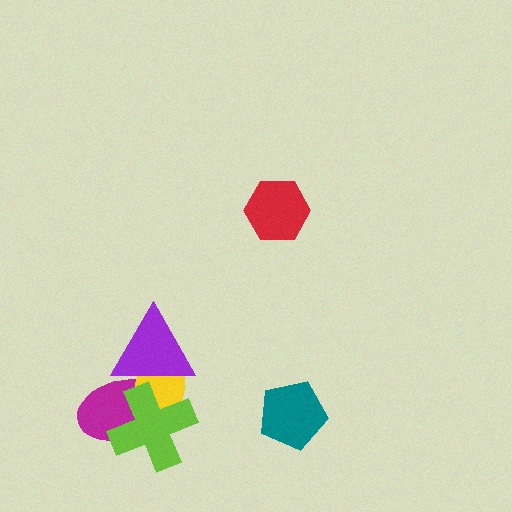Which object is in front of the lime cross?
The purple triangle is in front of the lime cross.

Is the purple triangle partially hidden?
No, no other shape covers it.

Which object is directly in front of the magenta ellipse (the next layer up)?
The yellow ellipse is directly in front of the magenta ellipse.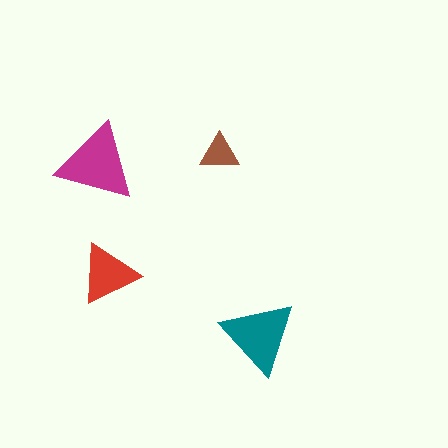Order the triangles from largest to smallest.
the magenta one, the teal one, the red one, the brown one.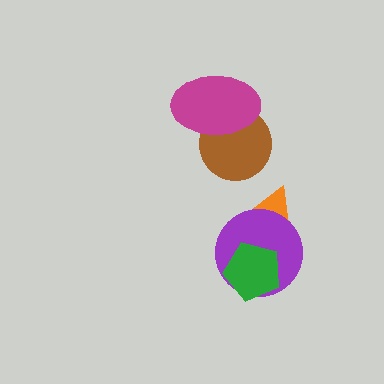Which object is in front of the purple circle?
The green pentagon is in front of the purple circle.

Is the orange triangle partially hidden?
Yes, it is partially covered by another shape.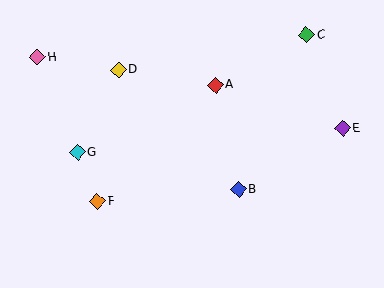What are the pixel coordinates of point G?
Point G is at (77, 152).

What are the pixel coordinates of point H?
Point H is at (37, 57).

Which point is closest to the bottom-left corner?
Point F is closest to the bottom-left corner.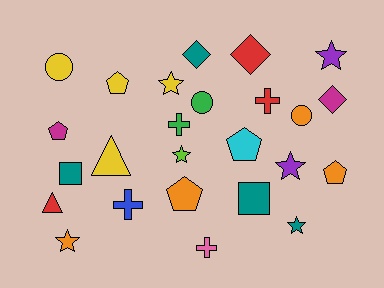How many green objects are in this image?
There are 2 green objects.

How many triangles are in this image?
There are 2 triangles.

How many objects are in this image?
There are 25 objects.